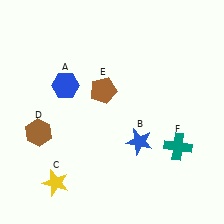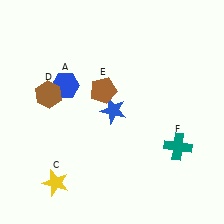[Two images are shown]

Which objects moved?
The objects that moved are: the blue star (B), the brown hexagon (D).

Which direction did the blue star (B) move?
The blue star (B) moved up.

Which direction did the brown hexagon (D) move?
The brown hexagon (D) moved up.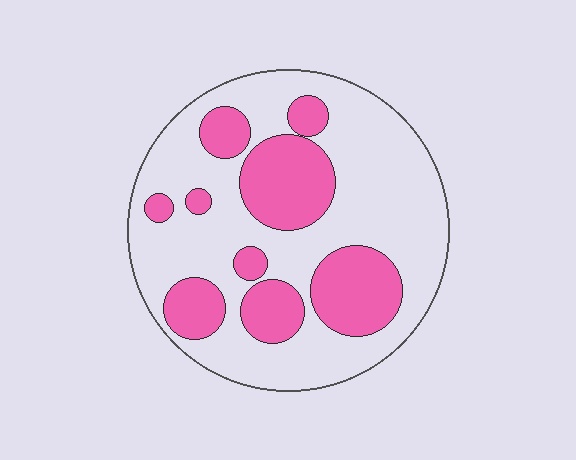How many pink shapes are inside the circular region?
9.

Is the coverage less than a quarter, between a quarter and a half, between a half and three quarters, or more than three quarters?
Between a quarter and a half.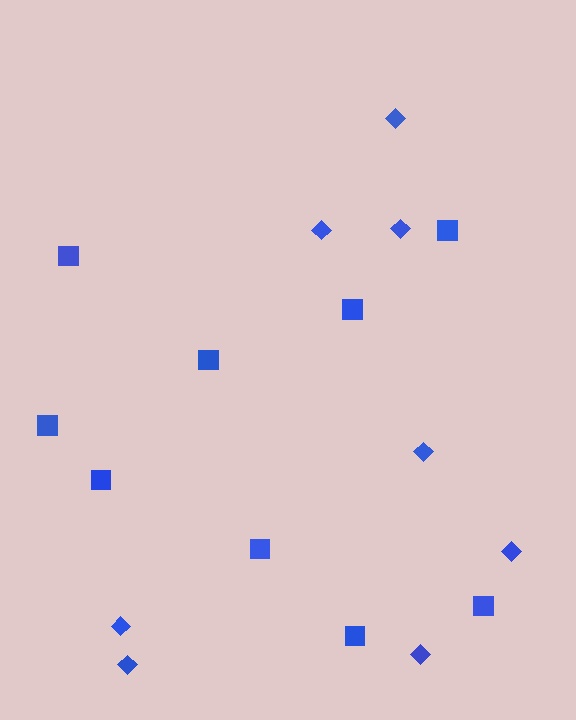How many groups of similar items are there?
There are 2 groups: one group of squares (9) and one group of diamonds (8).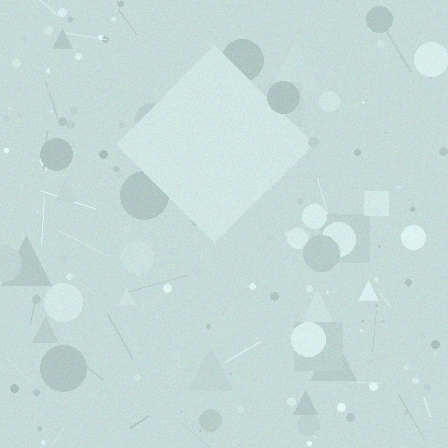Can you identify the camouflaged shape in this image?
The camouflaged shape is a diamond.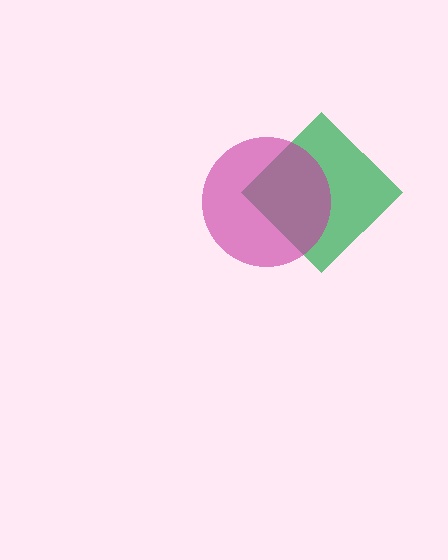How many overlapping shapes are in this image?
There are 2 overlapping shapes in the image.